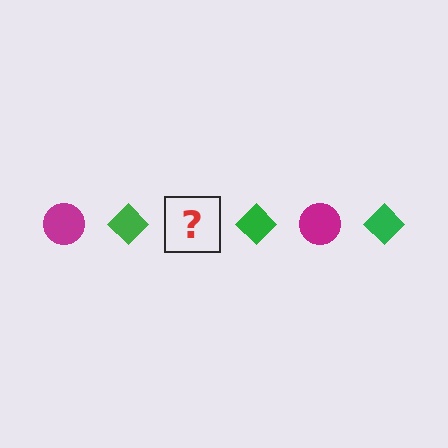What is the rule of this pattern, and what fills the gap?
The rule is that the pattern alternates between magenta circle and green diamond. The gap should be filled with a magenta circle.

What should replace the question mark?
The question mark should be replaced with a magenta circle.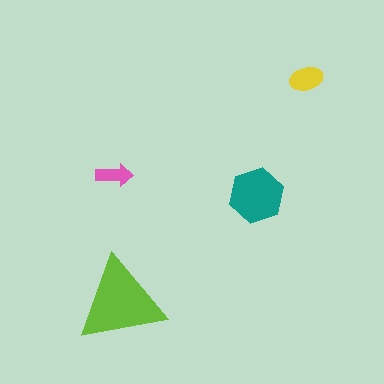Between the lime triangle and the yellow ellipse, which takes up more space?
The lime triangle.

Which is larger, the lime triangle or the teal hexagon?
The lime triangle.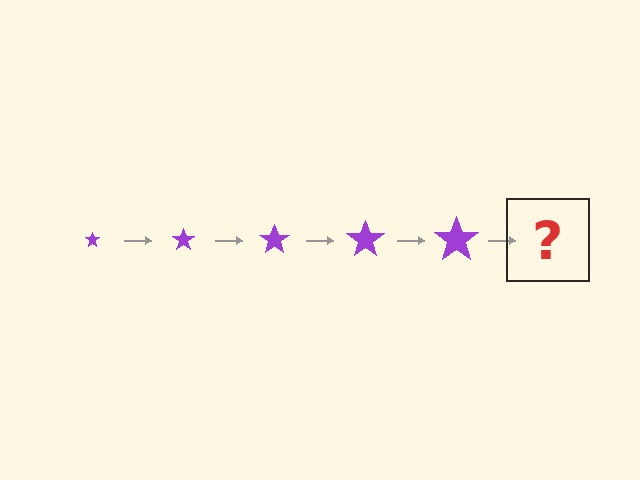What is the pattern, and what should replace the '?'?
The pattern is that the star gets progressively larger each step. The '?' should be a purple star, larger than the previous one.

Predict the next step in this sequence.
The next step is a purple star, larger than the previous one.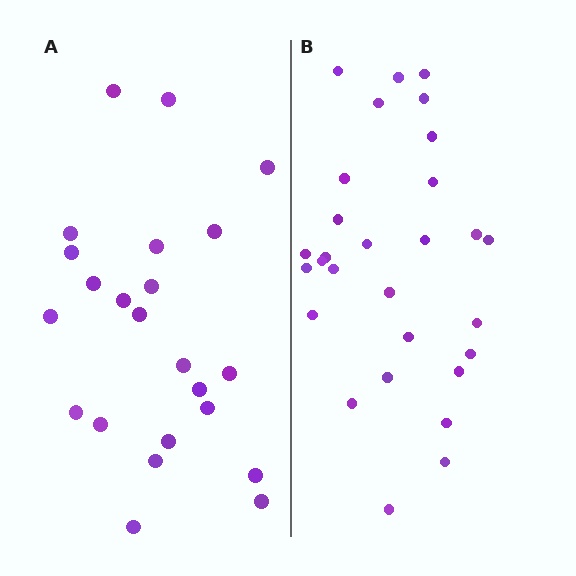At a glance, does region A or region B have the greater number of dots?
Region B (the right region) has more dots.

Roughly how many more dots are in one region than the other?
Region B has about 6 more dots than region A.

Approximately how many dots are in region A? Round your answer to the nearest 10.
About 20 dots. (The exact count is 23, which rounds to 20.)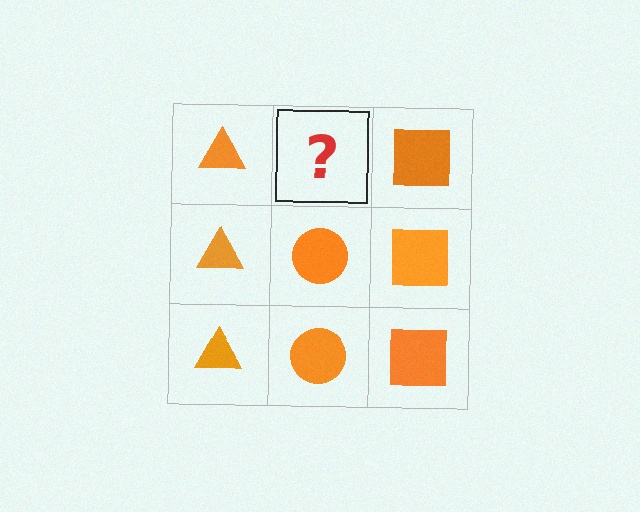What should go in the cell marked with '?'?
The missing cell should contain an orange circle.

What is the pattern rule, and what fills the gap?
The rule is that each column has a consistent shape. The gap should be filled with an orange circle.